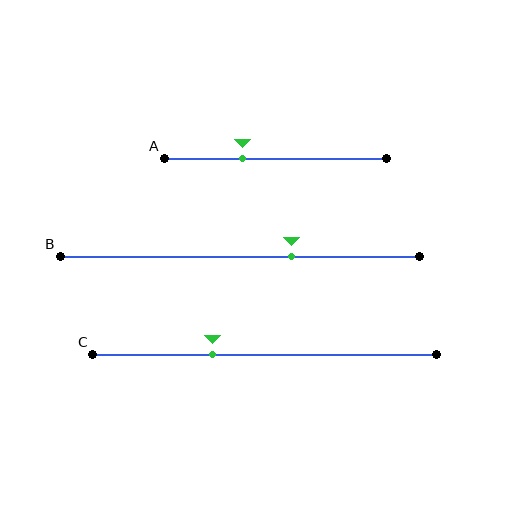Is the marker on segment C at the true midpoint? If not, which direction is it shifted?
No, the marker on segment C is shifted to the left by about 15% of the segment length.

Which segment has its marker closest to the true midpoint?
Segment B has its marker closest to the true midpoint.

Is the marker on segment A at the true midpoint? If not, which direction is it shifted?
No, the marker on segment A is shifted to the left by about 15% of the segment length.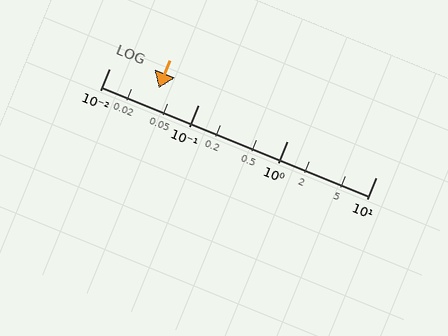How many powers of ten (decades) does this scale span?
The scale spans 3 decades, from 0.01 to 10.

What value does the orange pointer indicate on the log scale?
The pointer indicates approximately 0.036.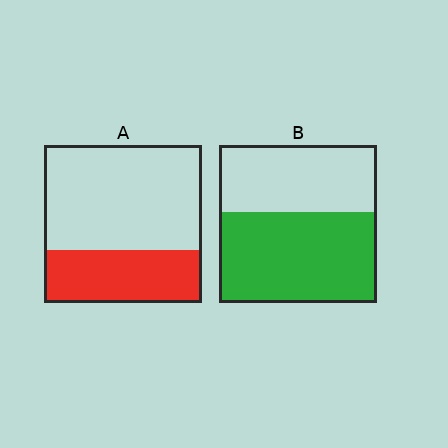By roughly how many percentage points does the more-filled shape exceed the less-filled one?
By roughly 25 percentage points (B over A).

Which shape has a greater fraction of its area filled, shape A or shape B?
Shape B.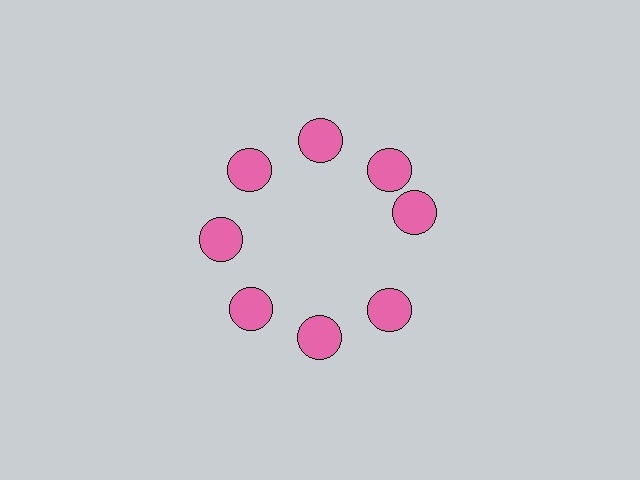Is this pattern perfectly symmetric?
No. The 8 pink circles are arranged in a ring, but one element near the 3 o'clock position is rotated out of alignment along the ring, breaking the 8-fold rotational symmetry.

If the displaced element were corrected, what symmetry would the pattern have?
It would have 8-fold rotational symmetry — the pattern would map onto itself every 45 degrees.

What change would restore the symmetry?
The symmetry would be restored by rotating it back into even spacing with its neighbors so that all 8 circles sit at equal angles and equal distance from the center.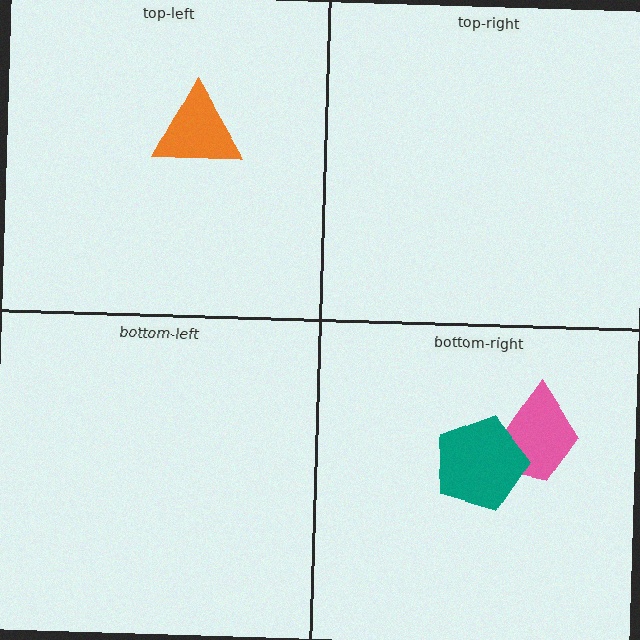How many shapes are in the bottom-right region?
2.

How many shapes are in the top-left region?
1.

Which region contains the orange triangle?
The top-left region.